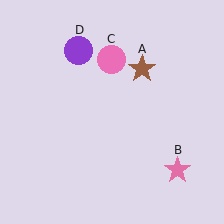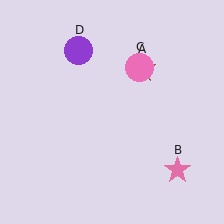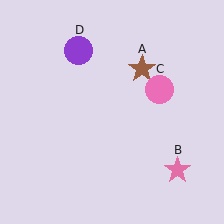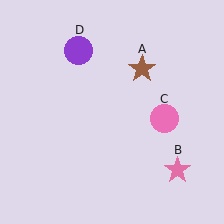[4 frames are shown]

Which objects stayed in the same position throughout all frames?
Brown star (object A) and pink star (object B) and purple circle (object D) remained stationary.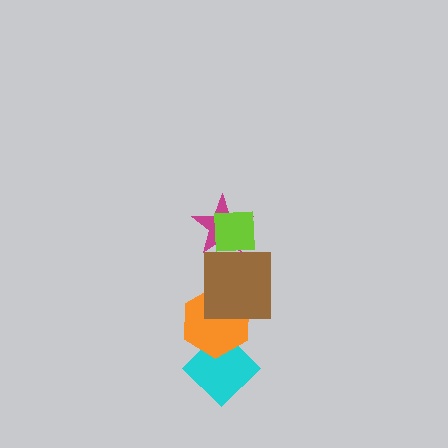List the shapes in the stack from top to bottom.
From top to bottom: the lime square, the magenta star, the brown square, the orange hexagon, the cyan diamond.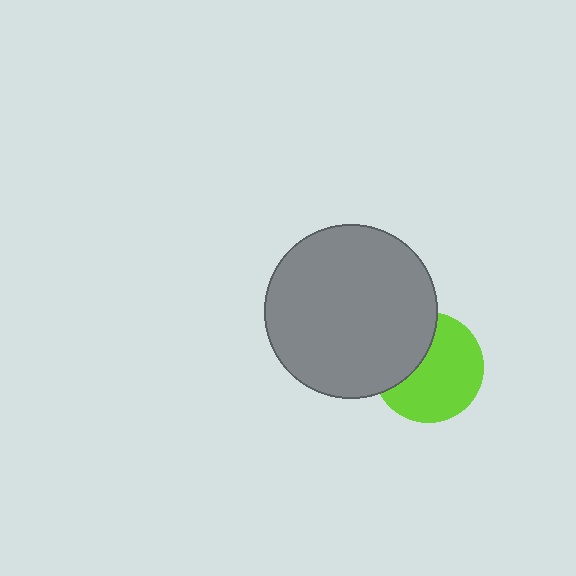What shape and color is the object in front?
The object in front is a gray circle.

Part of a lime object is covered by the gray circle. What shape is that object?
It is a circle.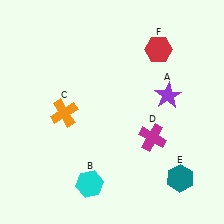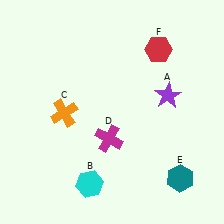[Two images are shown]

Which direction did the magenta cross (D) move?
The magenta cross (D) moved left.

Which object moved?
The magenta cross (D) moved left.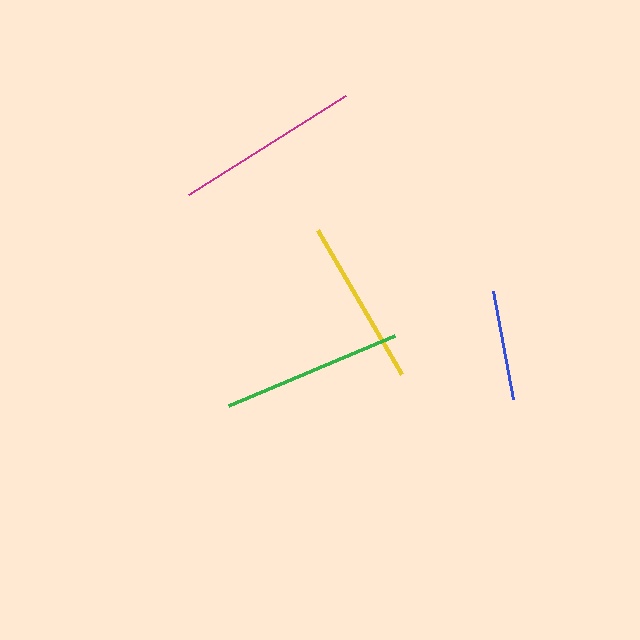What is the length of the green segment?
The green segment is approximately 180 pixels long.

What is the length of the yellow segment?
The yellow segment is approximately 166 pixels long.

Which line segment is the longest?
The magenta line is the longest at approximately 185 pixels.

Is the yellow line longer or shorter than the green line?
The green line is longer than the yellow line.